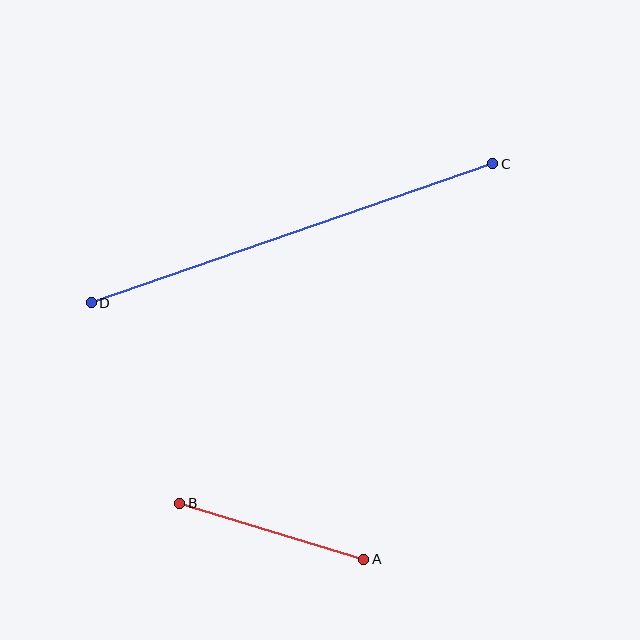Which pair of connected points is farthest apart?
Points C and D are farthest apart.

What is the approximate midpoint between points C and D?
The midpoint is at approximately (292, 233) pixels.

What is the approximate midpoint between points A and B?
The midpoint is at approximately (272, 531) pixels.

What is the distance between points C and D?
The distance is approximately 425 pixels.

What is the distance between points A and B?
The distance is approximately 192 pixels.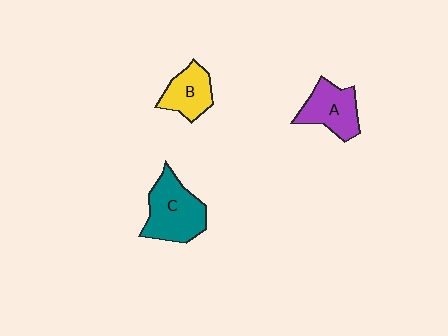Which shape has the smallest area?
Shape B (yellow).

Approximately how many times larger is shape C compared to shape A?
Approximately 1.3 times.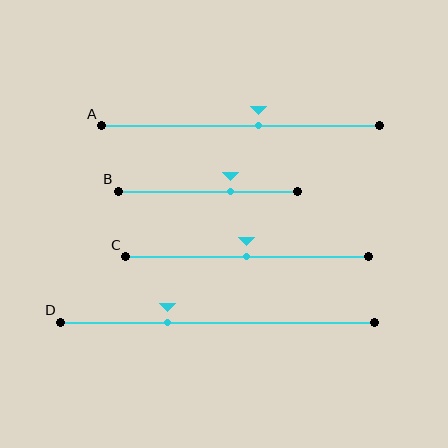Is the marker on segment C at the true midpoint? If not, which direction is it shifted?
Yes, the marker on segment C is at the true midpoint.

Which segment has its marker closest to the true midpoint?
Segment C has its marker closest to the true midpoint.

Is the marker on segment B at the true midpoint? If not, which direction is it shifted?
No, the marker on segment B is shifted to the right by about 13% of the segment length.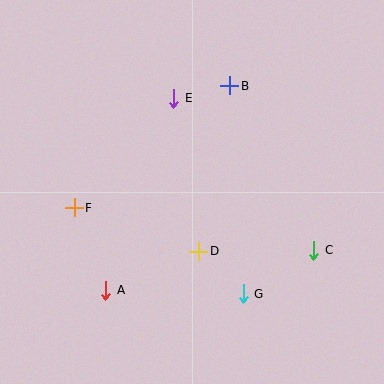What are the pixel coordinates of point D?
Point D is at (199, 251).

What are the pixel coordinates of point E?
Point E is at (174, 98).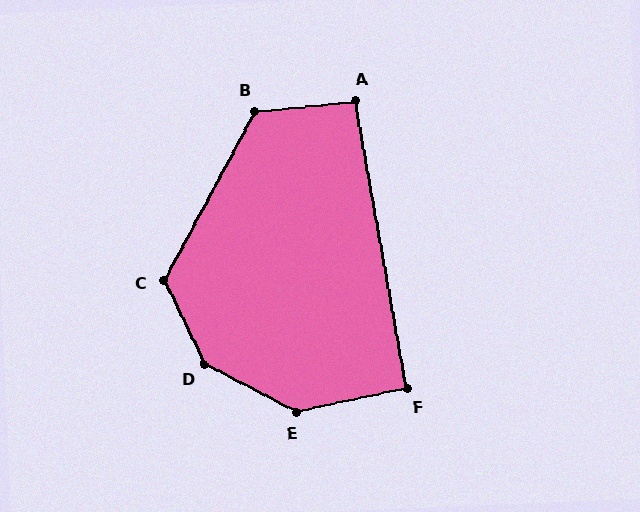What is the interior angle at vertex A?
Approximately 94 degrees (approximately right).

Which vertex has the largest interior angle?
D, at approximately 144 degrees.